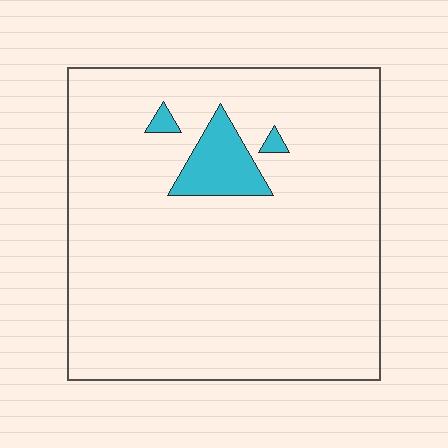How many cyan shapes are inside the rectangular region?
3.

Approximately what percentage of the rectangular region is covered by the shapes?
Approximately 5%.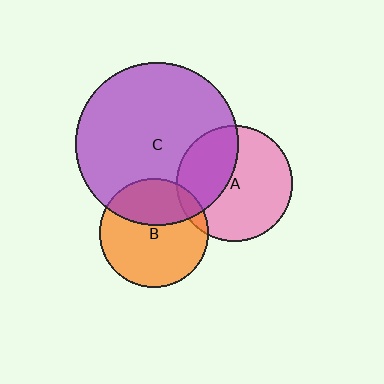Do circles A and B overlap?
Yes.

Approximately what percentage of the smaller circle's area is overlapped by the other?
Approximately 10%.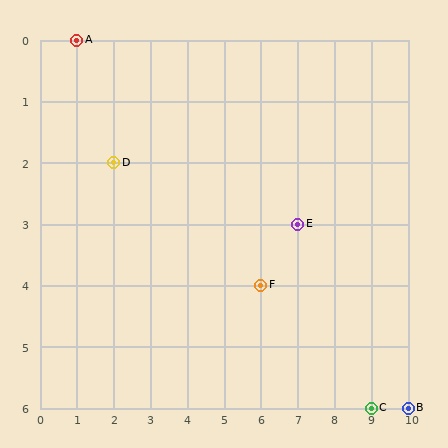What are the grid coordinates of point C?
Point C is at grid coordinates (9, 6).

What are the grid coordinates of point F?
Point F is at grid coordinates (6, 4).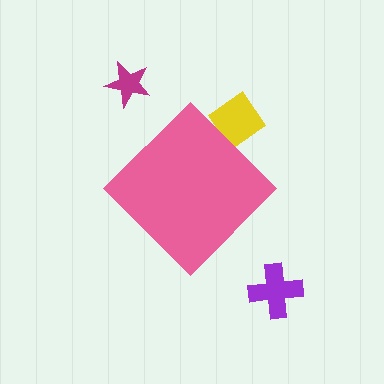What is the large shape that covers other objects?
A pink diamond.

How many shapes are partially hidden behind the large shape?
1 shape is partially hidden.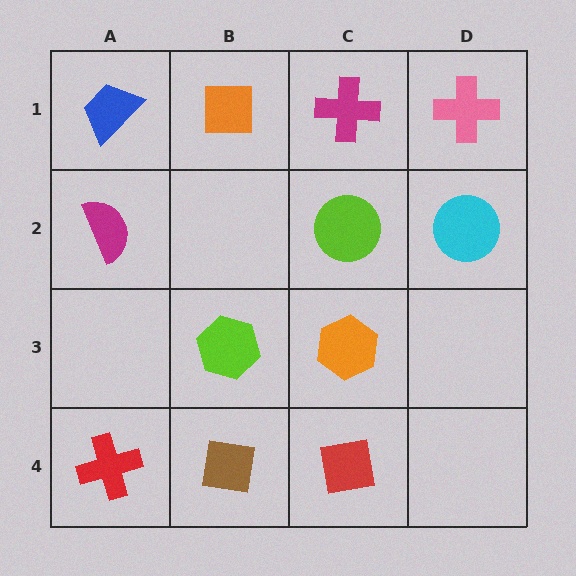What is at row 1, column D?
A pink cross.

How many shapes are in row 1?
4 shapes.